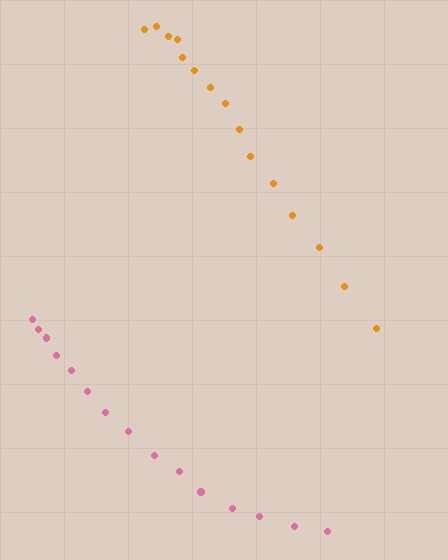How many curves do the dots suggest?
There are 2 distinct paths.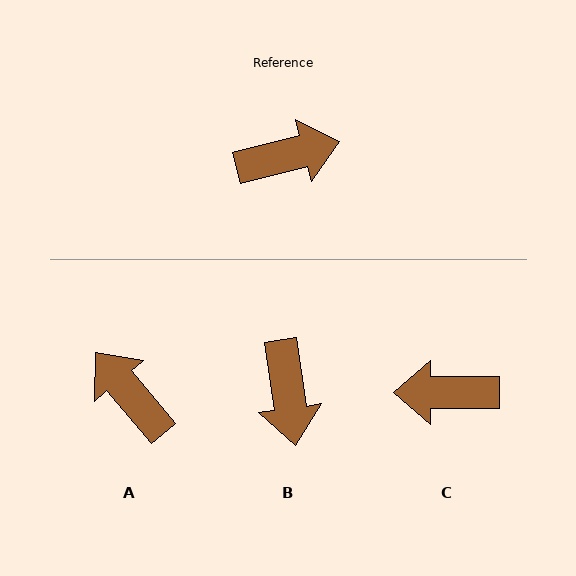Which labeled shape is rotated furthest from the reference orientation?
C, about 166 degrees away.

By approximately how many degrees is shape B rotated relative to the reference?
Approximately 96 degrees clockwise.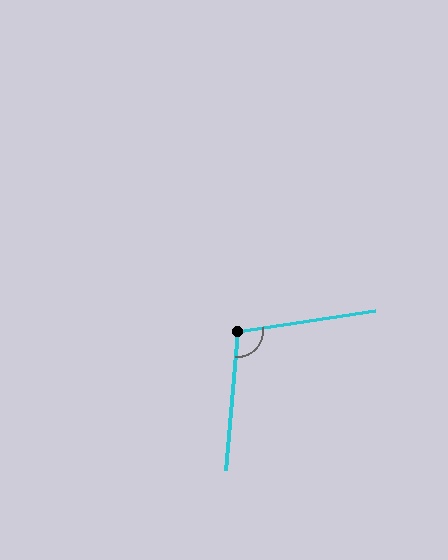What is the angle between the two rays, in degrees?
Approximately 104 degrees.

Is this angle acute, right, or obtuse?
It is obtuse.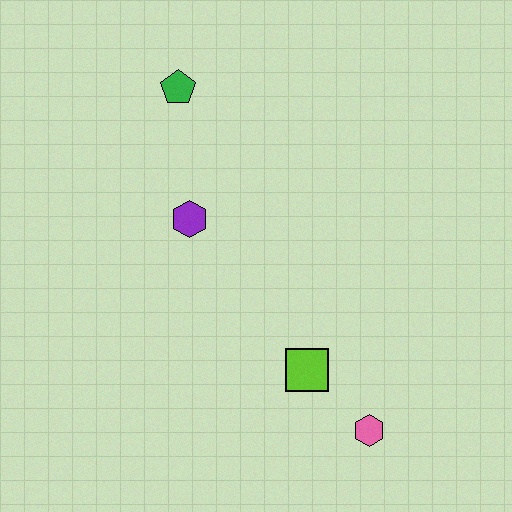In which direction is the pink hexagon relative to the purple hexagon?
The pink hexagon is below the purple hexagon.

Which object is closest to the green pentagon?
The purple hexagon is closest to the green pentagon.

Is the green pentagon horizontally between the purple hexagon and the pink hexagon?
No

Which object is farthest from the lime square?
The green pentagon is farthest from the lime square.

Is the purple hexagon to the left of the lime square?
Yes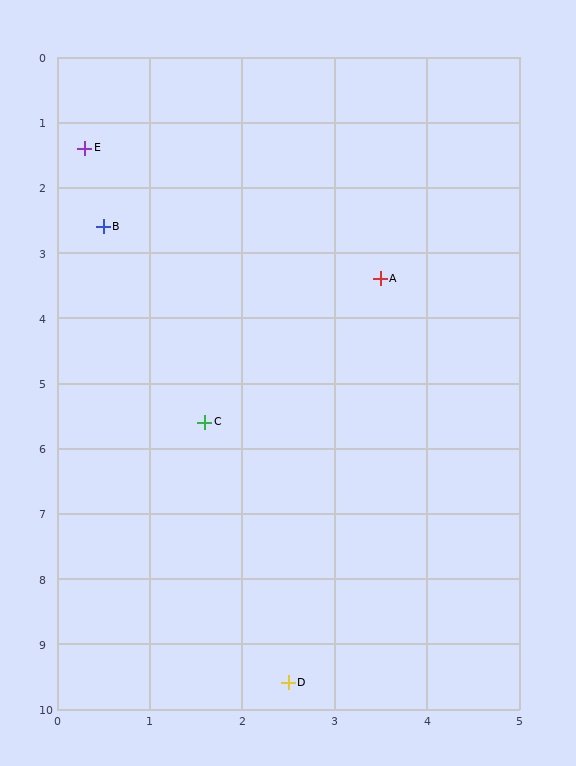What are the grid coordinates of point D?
Point D is at approximately (2.5, 9.6).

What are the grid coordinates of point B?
Point B is at approximately (0.5, 2.6).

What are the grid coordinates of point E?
Point E is at approximately (0.3, 1.4).